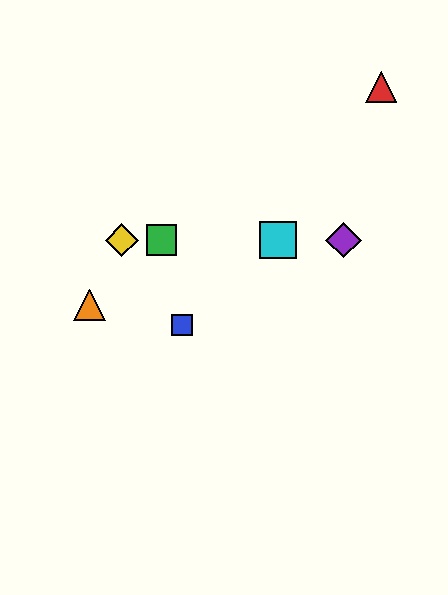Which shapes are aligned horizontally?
The green square, the yellow diamond, the purple diamond, the cyan square are aligned horizontally.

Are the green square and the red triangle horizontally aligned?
No, the green square is at y≈240 and the red triangle is at y≈87.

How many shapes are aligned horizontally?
4 shapes (the green square, the yellow diamond, the purple diamond, the cyan square) are aligned horizontally.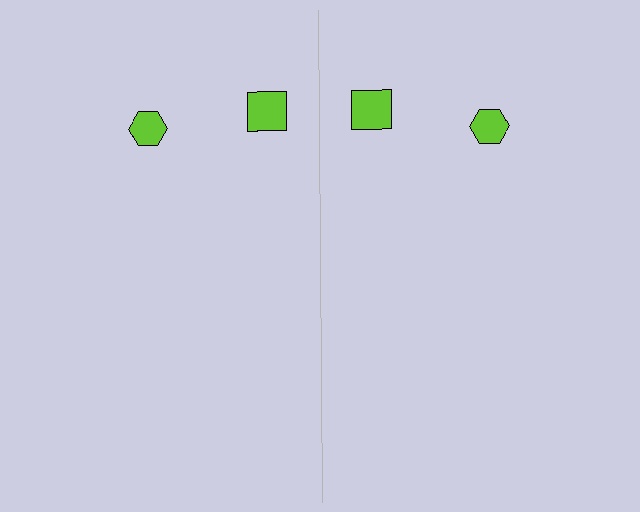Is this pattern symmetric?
Yes, this pattern has bilateral (reflection) symmetry.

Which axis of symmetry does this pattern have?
The pattern has a vertical axis of symmetry running through the center of the image.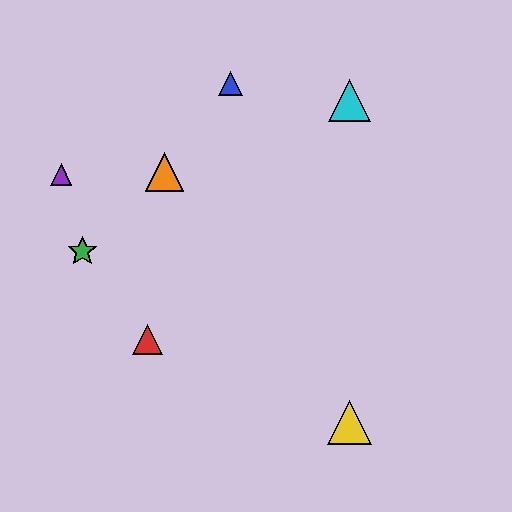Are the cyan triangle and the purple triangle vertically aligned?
No, the cyan triangle is at x≈350 and the purple triangle is at x≈61.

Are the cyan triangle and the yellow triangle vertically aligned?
Yes, both are at x≈350.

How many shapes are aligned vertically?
2 shapes (the yellow triangle, the cyan triangle) are aligned vertically.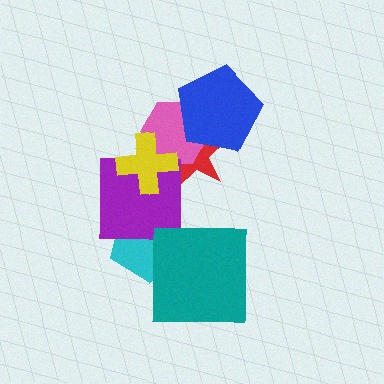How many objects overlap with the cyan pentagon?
2 objects overlap with the cyan pentagon.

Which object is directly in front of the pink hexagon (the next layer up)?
The blue pentagon is directly in front of the pink hexagon.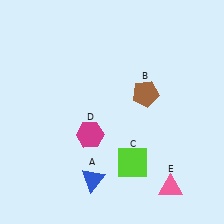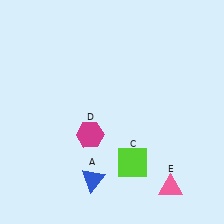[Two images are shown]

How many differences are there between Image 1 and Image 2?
There is 1 difference between the two images.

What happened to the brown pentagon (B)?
The brown pentagon (B) was removed in Image 2. It was in the top-right area of Image 1.